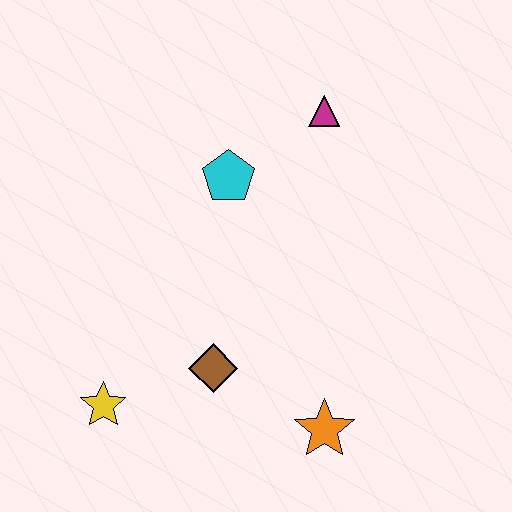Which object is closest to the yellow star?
The brown diamond is closest to the yellow star.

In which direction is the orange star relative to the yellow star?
The orange star is to the right of the yellow star.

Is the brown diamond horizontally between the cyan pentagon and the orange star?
No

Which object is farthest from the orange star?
The magenta triangle is farthest from the orange star.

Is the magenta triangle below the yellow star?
No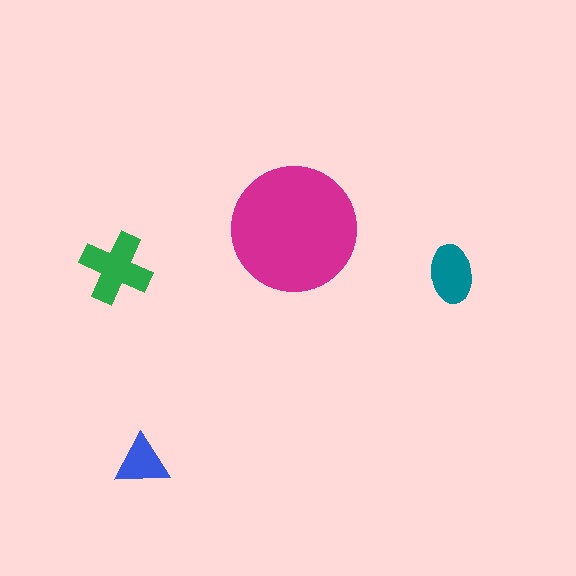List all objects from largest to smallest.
The magenta circle, the green cross, the teal ellipse, the blue triangle.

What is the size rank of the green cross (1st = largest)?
2nd.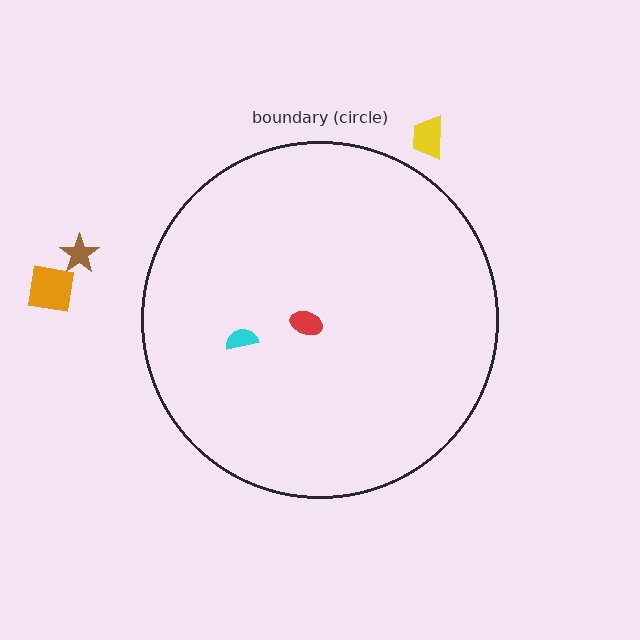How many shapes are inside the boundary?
2 inside, 3 outside.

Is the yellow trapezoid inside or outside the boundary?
Outside.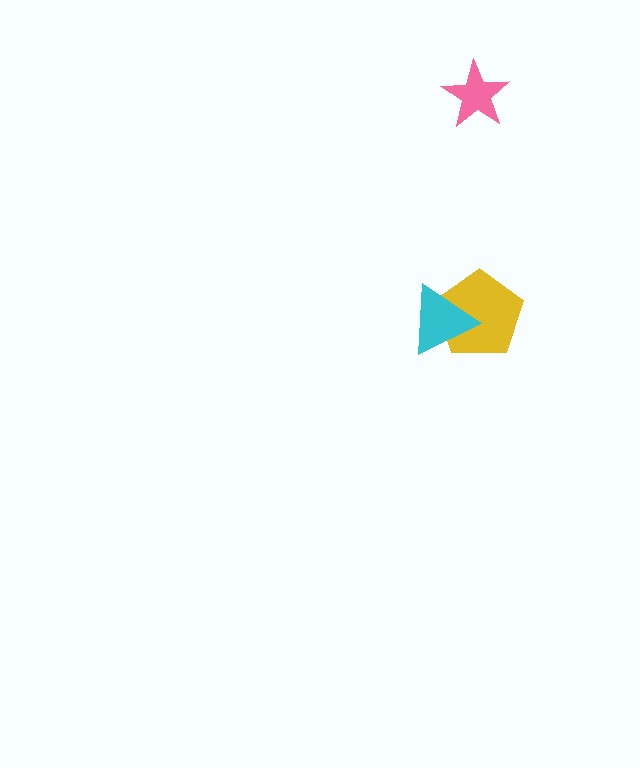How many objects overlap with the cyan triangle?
1 object overlaps with the cyan triangle.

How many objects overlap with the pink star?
0 objects overlap with the pink star.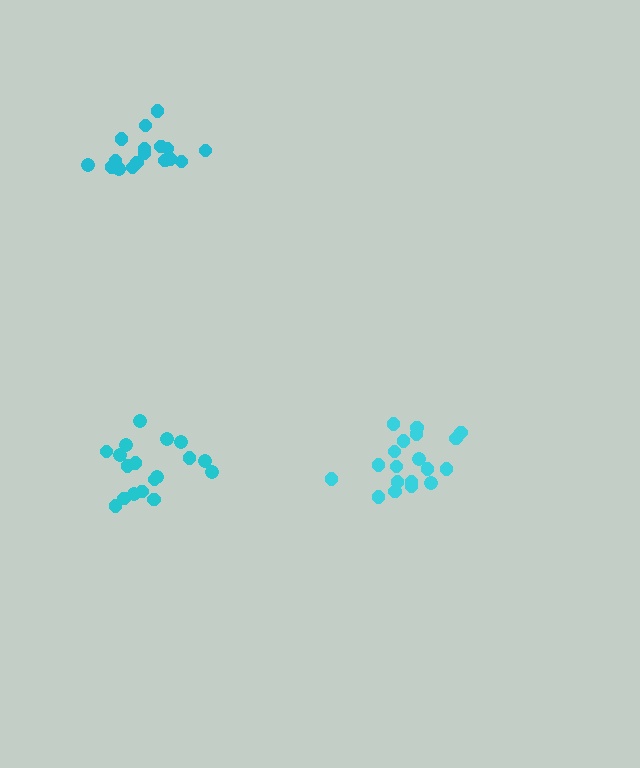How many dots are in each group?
Group 1: 18 dots, Group 2: 19 dots, Group 3: 17 dots (54 total).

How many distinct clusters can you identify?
There are 3 distinct clusters.